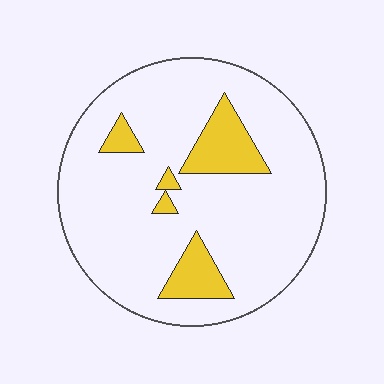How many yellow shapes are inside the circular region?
5.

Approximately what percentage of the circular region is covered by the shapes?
Approximately 15%.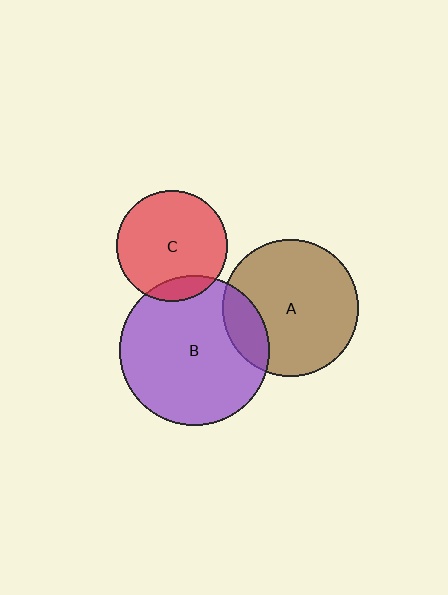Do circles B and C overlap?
Yes.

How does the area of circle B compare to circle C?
Approximately 1.8 times.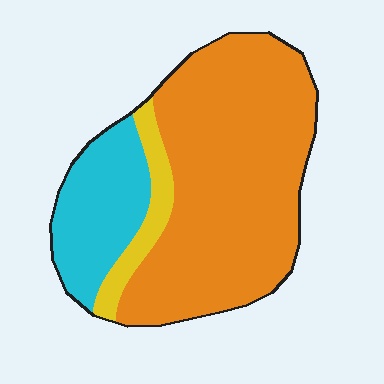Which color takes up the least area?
Yellow, at roughly 10%.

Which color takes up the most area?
Orange, at roughly 70%.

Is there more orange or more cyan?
Orange.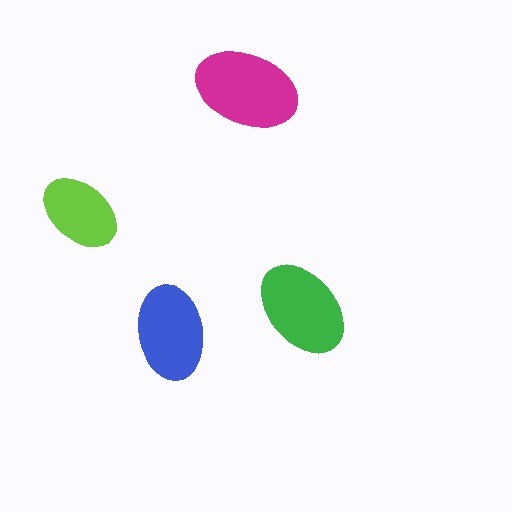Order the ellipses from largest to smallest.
the magenta one, the green one, the blue one, the lime one.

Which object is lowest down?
The blue ellipse is bottommost.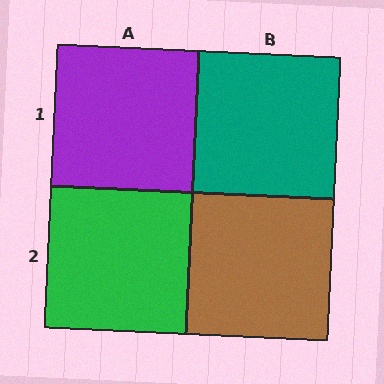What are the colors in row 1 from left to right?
Purple, teal.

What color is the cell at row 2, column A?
Green.